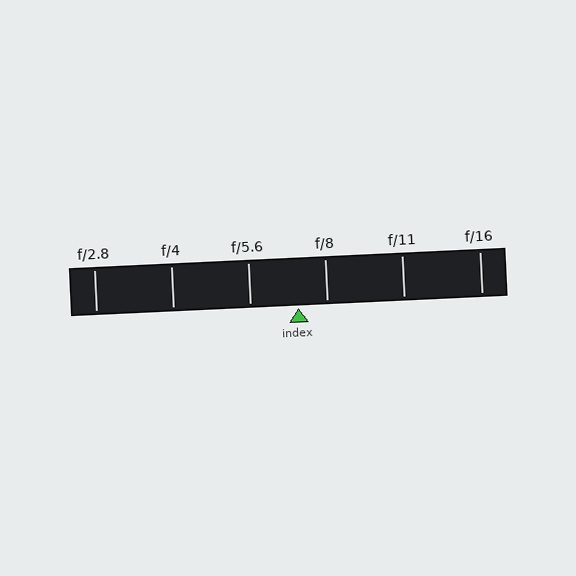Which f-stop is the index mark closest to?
The index mark is closest to f/8.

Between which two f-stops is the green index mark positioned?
The index mark is between f/5.6 and f/8.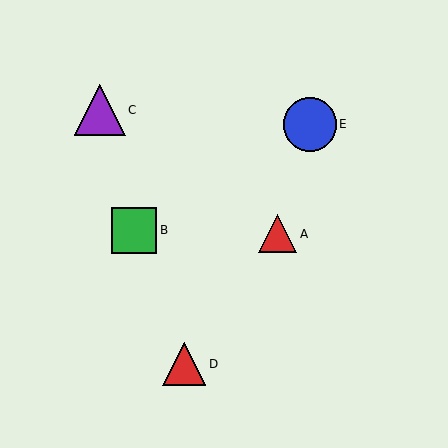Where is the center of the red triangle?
The center of the red triangle is at (278, 234).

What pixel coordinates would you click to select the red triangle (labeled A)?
Click at (278, 234) to select the red triangle A.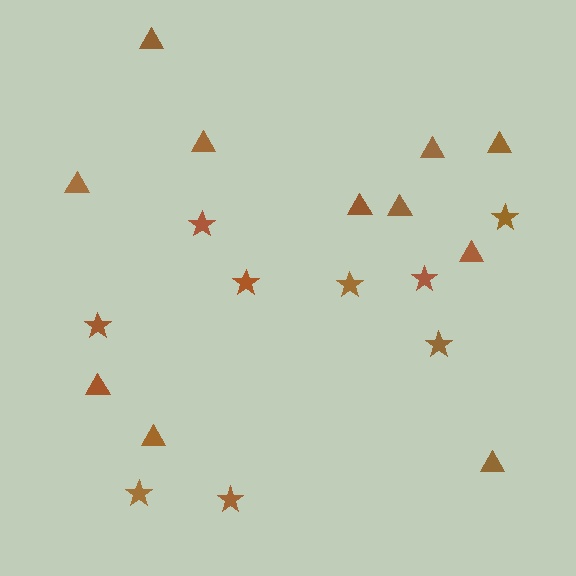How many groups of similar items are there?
There are 2 groups: one group of triangles (11) and one group of stars (9).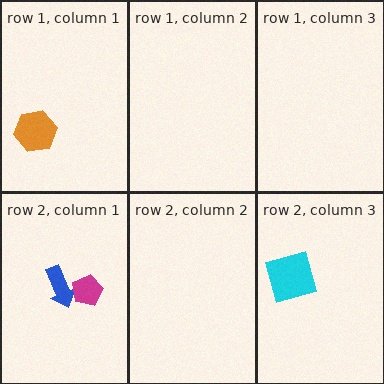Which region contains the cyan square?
The row 2, column 3 region.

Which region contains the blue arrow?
The row 2, column 1 region.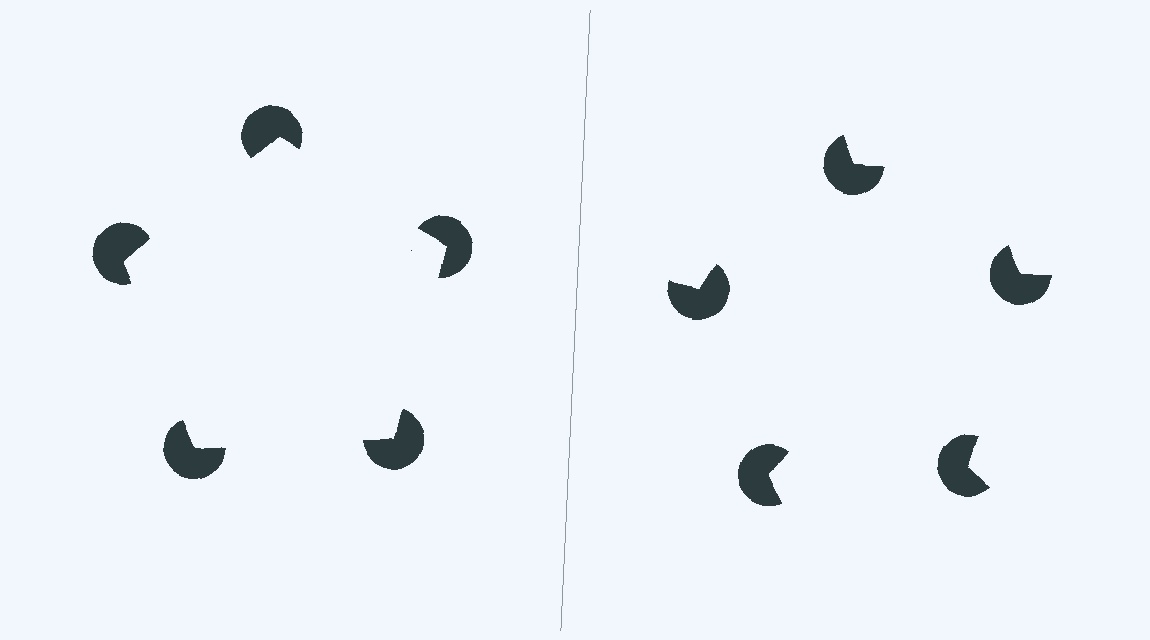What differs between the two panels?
The pac-man discs are positioned identically on both sides; only the wedge orientations differ. On the left they align to a pentagon; on the right they are misaligned.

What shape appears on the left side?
An illusory pentagon.